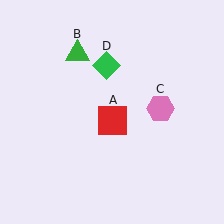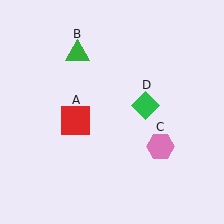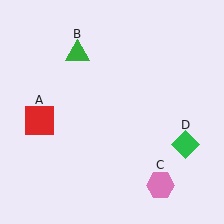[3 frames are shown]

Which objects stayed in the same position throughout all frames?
Green triangle (object B) remained stationary.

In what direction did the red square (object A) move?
The red square (object A) moved left.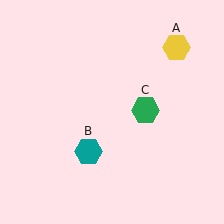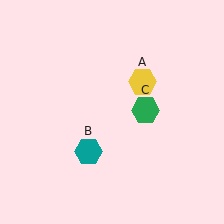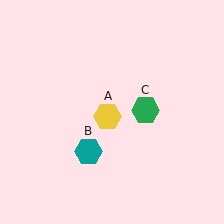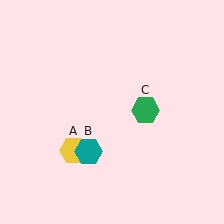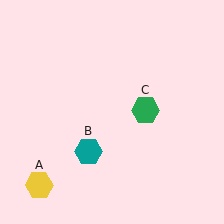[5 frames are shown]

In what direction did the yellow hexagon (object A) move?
The yellow hexagon (object A) moved down and to the left.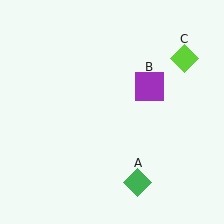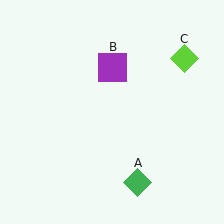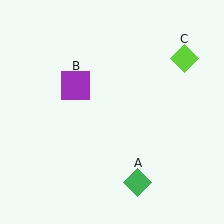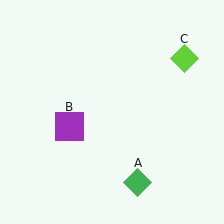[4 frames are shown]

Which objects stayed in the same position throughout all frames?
Green diamond (object A) and lime diamond (object C) remained stationary.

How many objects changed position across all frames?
1 object changed position: purple square (object B).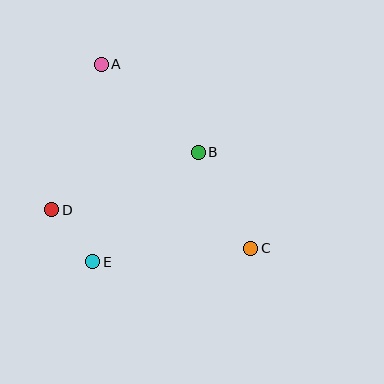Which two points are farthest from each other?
Points A and C are farthest from each other.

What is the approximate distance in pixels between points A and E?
The distance between A and E is approximately 198 pixels.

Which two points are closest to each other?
Points D and E are closest to each other.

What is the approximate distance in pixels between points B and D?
The distance between B and D is approximately 157 pixels.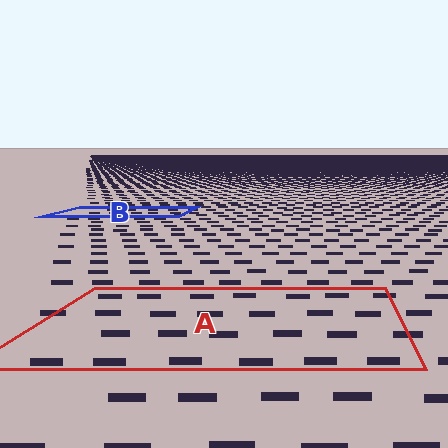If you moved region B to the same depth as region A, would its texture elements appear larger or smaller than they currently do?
They would appear larger. At a closer depth, the same texture elements are projected at a bigger on-screen size.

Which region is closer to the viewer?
Region A is closer. The texture elements there are larger and more spread out.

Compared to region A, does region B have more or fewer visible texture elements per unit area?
Region B has more texture elements per unit area — they are packed more densely because it is farther away.